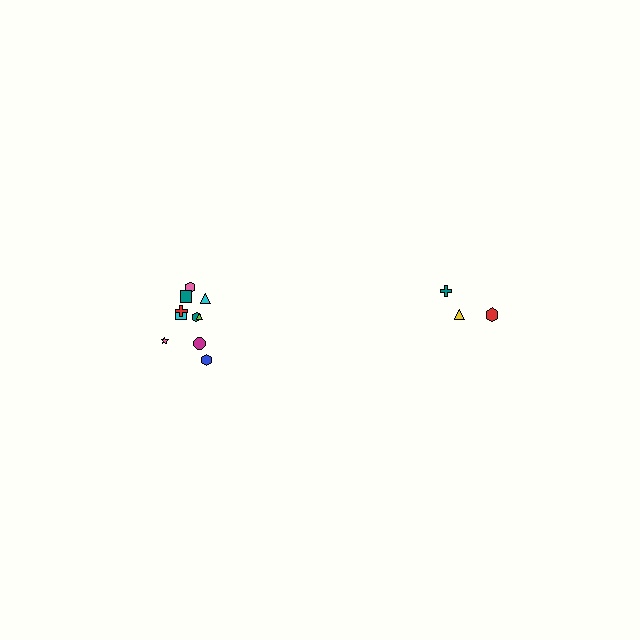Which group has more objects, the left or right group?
The left group.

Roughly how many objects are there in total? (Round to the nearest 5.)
Roughly 15 objects in total.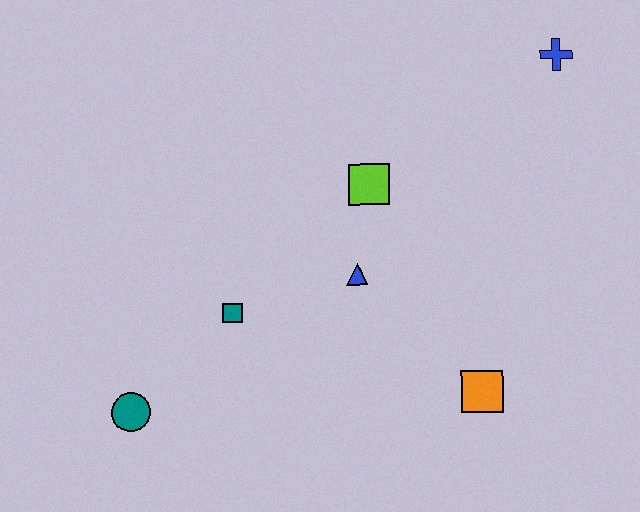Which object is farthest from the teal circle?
The blue cross is farthest from the teal circle.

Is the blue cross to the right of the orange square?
Yes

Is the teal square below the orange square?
No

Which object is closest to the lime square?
The blue triangle is closest to the lime square.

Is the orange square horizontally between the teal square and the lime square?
No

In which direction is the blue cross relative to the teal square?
The blue cross is to the right of the teal square.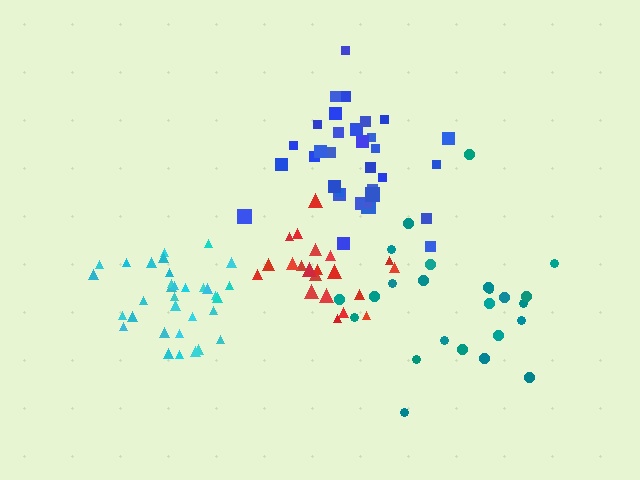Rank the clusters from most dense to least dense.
cyan, blue, red, teal.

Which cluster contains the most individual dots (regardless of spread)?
Blue (33).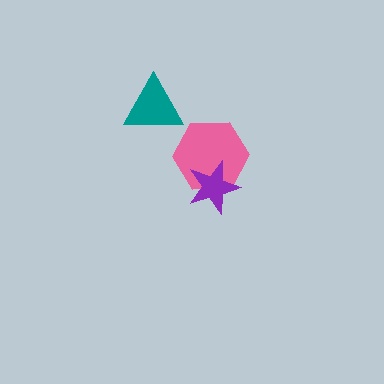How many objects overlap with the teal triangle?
0 objects overlap with the teal triangle.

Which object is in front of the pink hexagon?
The purple star is in front of the pink hexagon.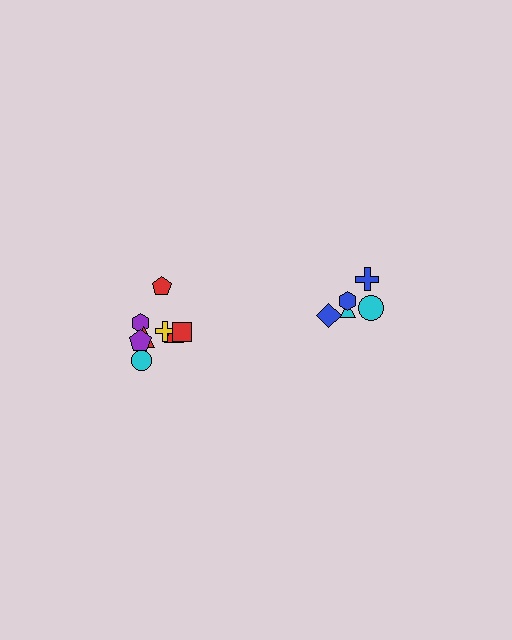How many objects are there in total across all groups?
There are 13 objects.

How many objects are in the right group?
There are 5 objects.